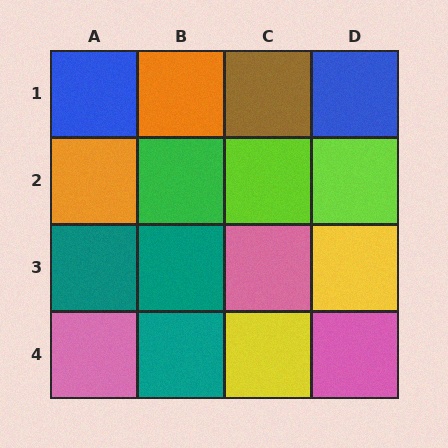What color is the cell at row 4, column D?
Pink.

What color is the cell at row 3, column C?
Pink.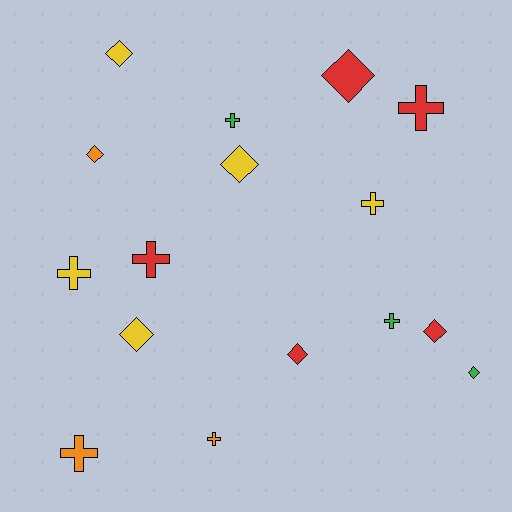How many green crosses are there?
There are 2 green crosses.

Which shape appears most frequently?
Cross, with 8 objects.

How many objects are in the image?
There are 16 objects.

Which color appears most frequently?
Yellow, with 5 objects.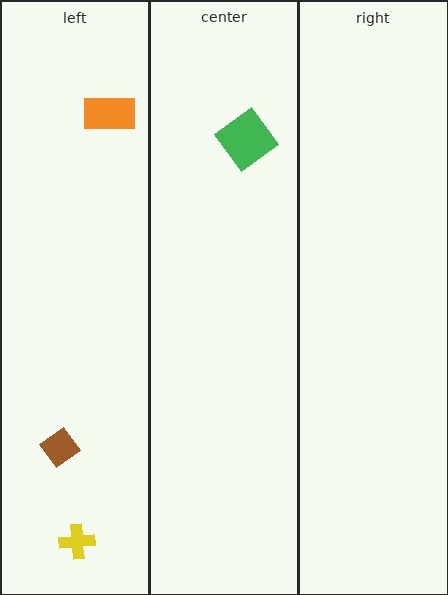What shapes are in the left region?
The yellow cross, the orange rectangle, the brown diamond.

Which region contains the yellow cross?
The left region.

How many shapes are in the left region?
3.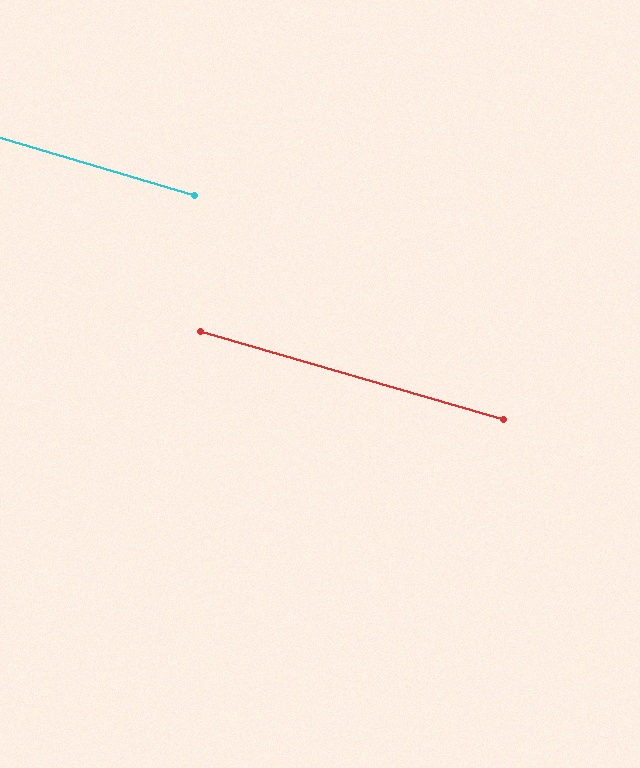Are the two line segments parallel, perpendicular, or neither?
Parallel — their directions differ by only 0.4°.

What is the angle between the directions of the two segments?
Approximately 0 degrees.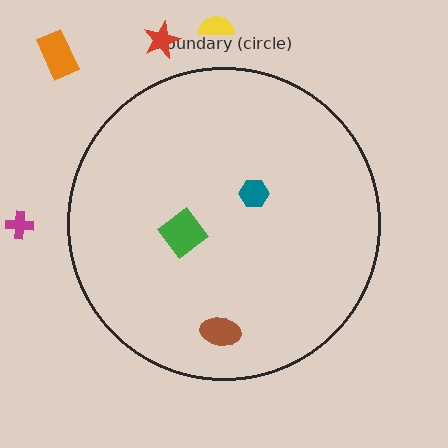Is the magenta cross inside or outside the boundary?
Outside.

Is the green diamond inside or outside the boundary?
Inside.